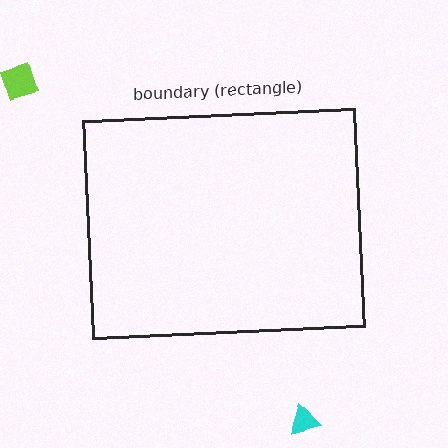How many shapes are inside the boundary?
0 inside, 2 outside.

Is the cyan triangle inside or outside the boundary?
Outside.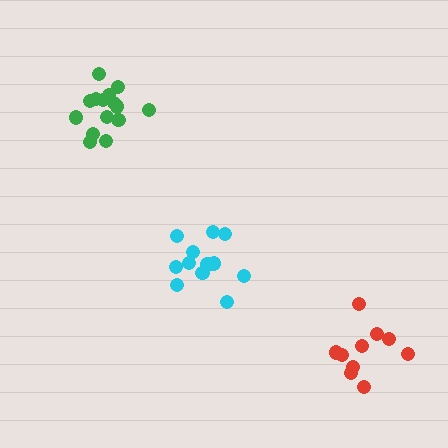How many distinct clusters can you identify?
There are 3 distinct clusters.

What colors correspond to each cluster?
The clusters are colored: cyan, green, red.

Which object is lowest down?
The red cluster is bottommost.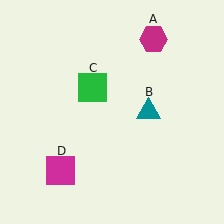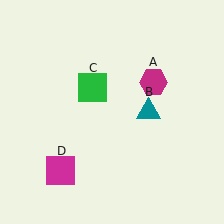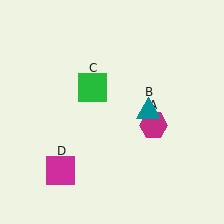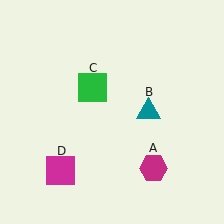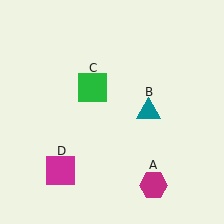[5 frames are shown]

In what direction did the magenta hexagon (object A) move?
The magenta hexagon (object A) moved down.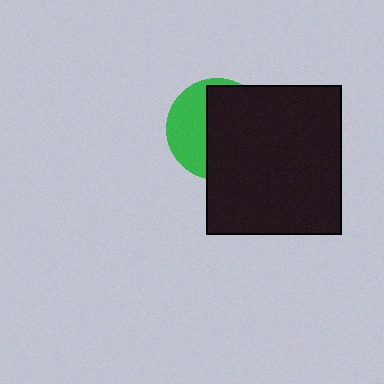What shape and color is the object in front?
The object in front is a black rectangle.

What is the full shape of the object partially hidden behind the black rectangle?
The partially hidden object is a green circle.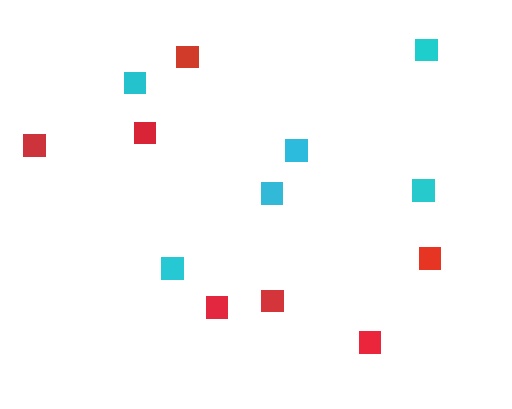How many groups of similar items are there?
There are 2 groups: one group of cyan squares (6) and one group of red squares (7).